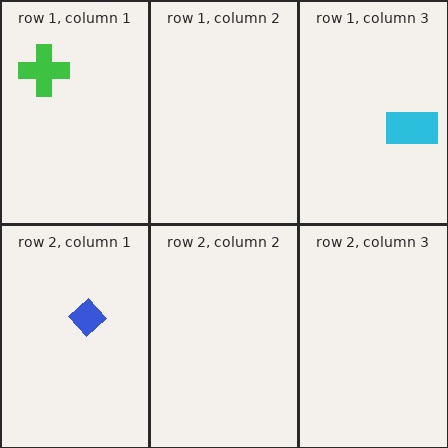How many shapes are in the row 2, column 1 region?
1.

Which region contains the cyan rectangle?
The row 1, column 3 region.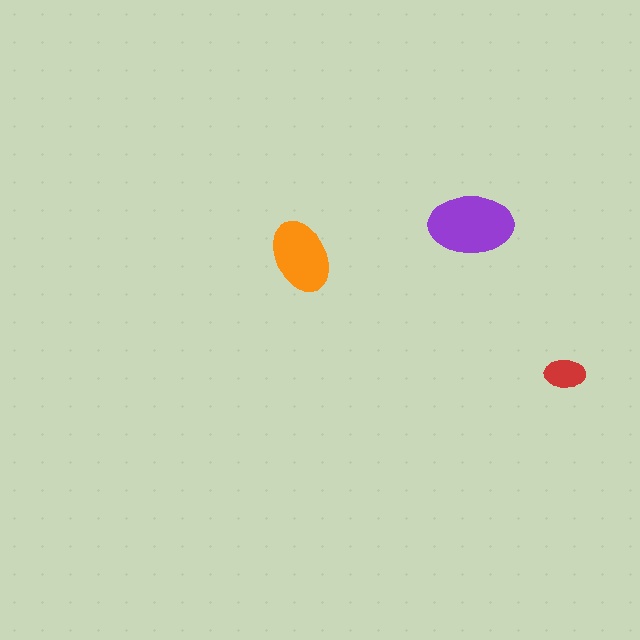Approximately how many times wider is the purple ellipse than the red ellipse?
About 2 times wider.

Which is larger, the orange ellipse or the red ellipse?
The orange one.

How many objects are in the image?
There are 3 objects in the image.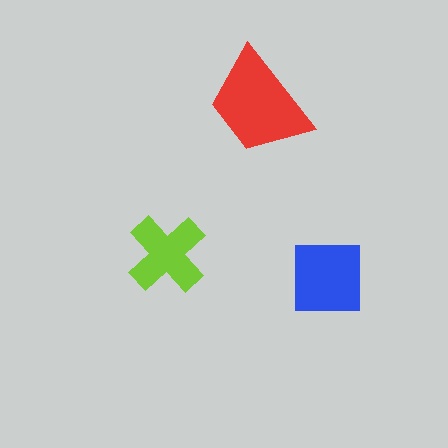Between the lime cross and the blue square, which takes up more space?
The blue square.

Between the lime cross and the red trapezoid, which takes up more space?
The red trapezoid.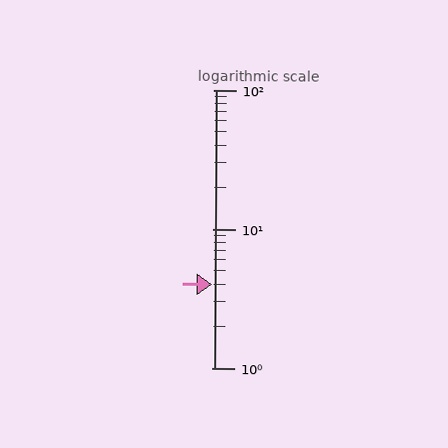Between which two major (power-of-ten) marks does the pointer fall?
The pointer is between 1 and 10.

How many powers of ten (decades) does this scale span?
The scale spans 2 decades, from 1 to 100.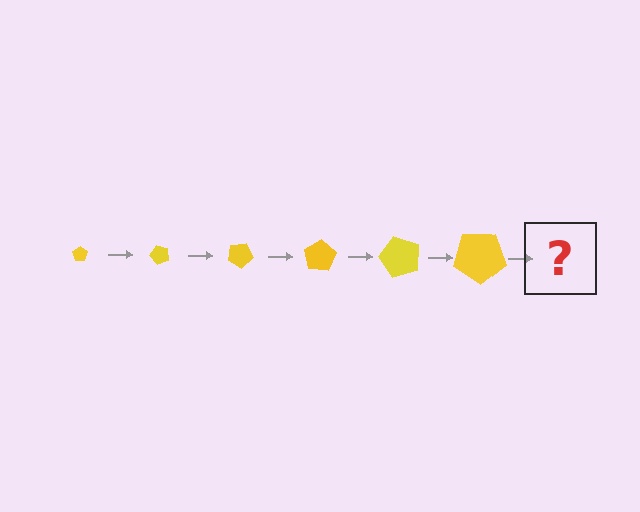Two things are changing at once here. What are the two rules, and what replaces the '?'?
The two rules are that the pentagon grows larger each step and it rotates 50 degrees each step. The '?' should be a pentagon, larger than the previous one and rotated 300 degrees from the start.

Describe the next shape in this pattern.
It should be a pentagon, larger than the previous one and rotated 300 degrees from the start.